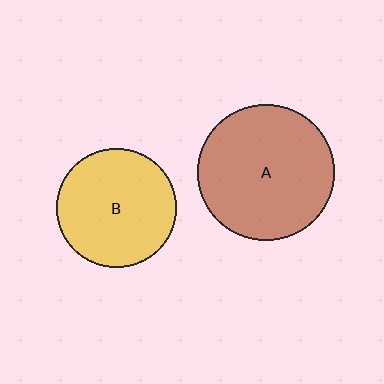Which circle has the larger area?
Circle A (brown).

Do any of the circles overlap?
No, none of the circles overlap.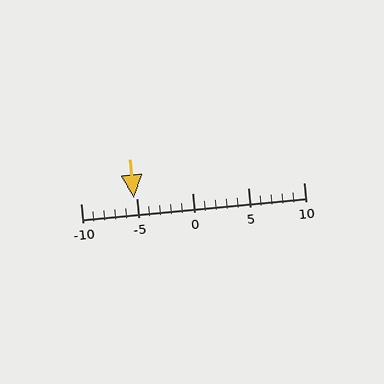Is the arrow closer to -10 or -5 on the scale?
The arrow is closer to -5.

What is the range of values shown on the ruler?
The ruler shows values from -10 to 10.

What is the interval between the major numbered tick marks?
The major tick marks are spaced 5 units apart.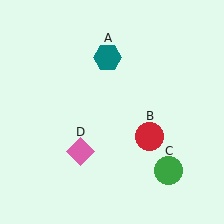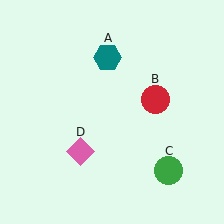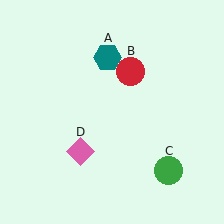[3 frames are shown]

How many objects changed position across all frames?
1 object changed position: red circle (object B).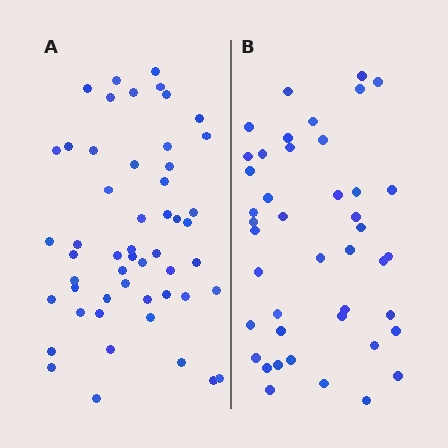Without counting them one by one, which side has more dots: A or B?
Region A (the left region) has more dots.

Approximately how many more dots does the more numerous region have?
Region A has roughly 8 or so more dots than region B.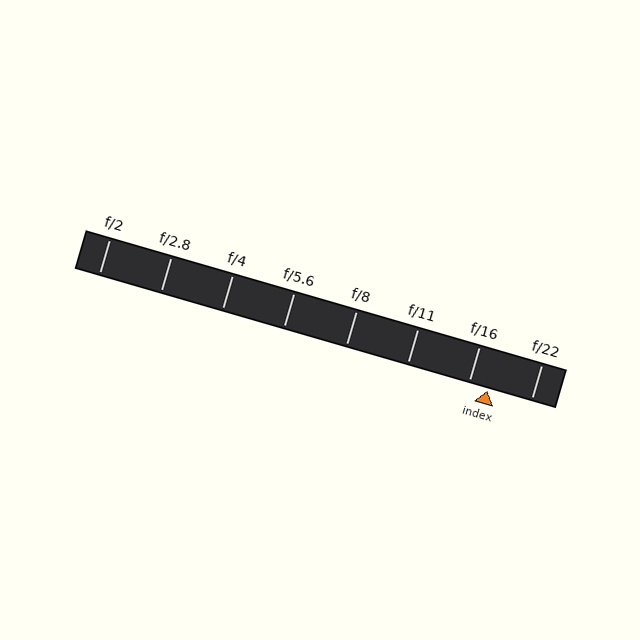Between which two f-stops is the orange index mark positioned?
The index mark is between f/16 and f/22.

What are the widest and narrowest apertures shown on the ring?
The widest aperture shown is f/2 and the narrowest is f/22.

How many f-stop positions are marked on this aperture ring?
There are 8 f-stop positions marked.